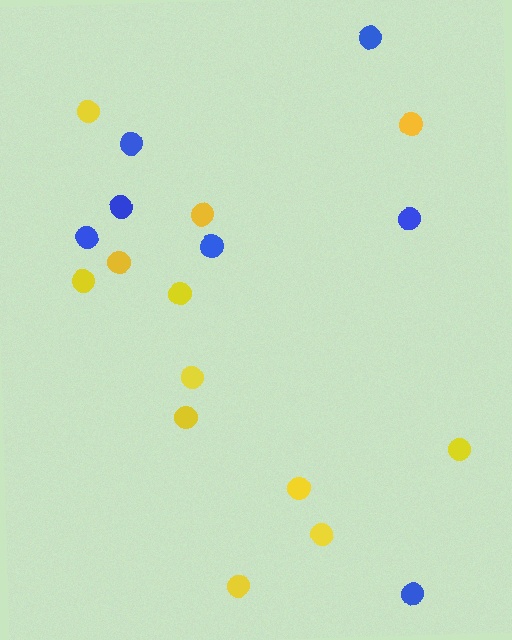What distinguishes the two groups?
There are 2 groups: one group of yellow circles (12) and one group of blue circles (7).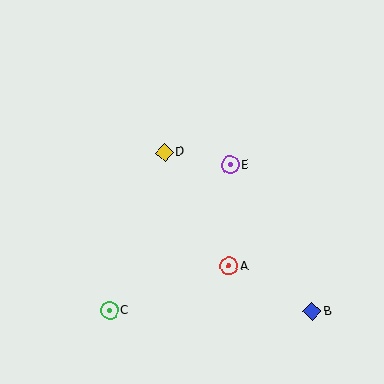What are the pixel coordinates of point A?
Point A is at (229, 266).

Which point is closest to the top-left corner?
Point D is closest to the top-left corner.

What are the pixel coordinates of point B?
Point B is at (312, 312).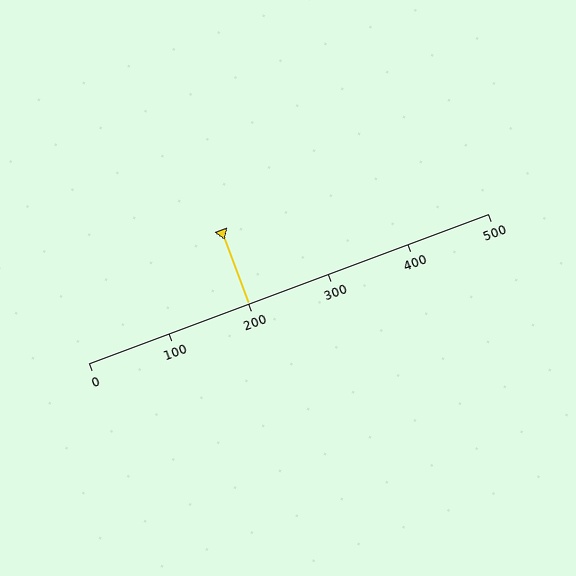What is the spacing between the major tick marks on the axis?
The major ticks are spaced 100 apart.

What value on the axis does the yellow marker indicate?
The marker indicates approximately 200.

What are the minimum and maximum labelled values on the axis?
The axis runs from 0 to 500.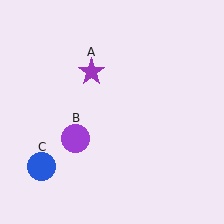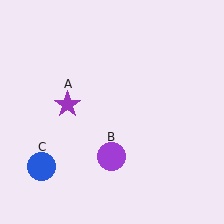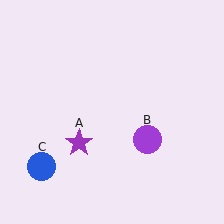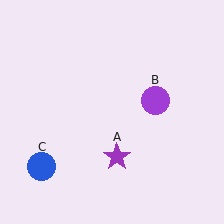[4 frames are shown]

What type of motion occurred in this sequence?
The purple star (object A), purple circle (object B) rotated counterclockwise around the center of the scene.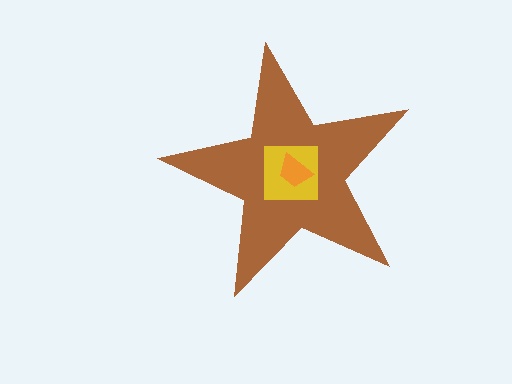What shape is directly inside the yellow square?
The orange trapezoid.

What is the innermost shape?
The orange trapezoid.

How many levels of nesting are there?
3.